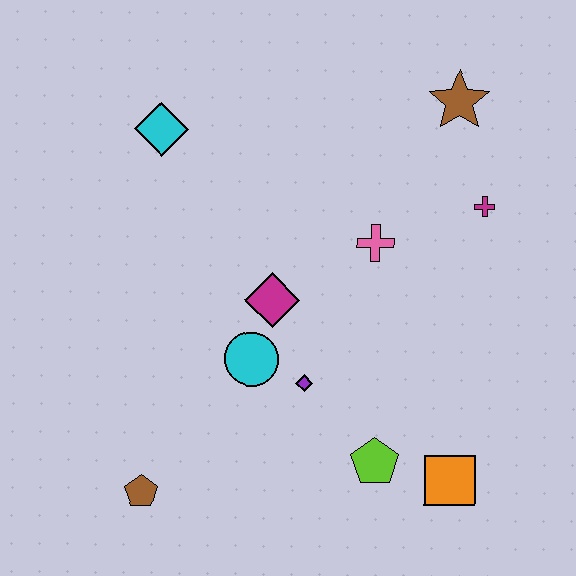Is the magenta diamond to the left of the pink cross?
Yes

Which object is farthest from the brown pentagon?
The brown star is farthest from the brown pentagon.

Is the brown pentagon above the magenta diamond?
No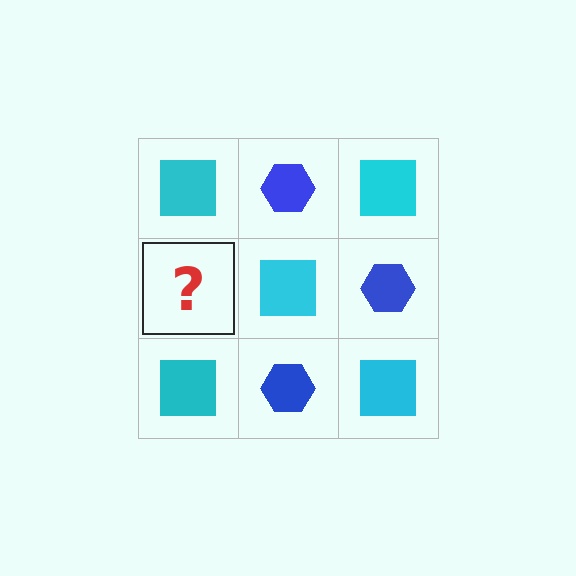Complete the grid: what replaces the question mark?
The question mark should be replaced with a blue hexagon.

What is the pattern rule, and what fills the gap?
The rule is that it alternates cyan square and blue hexagon in a checkerboard pattern. The gap should be filled with a blue hexagon.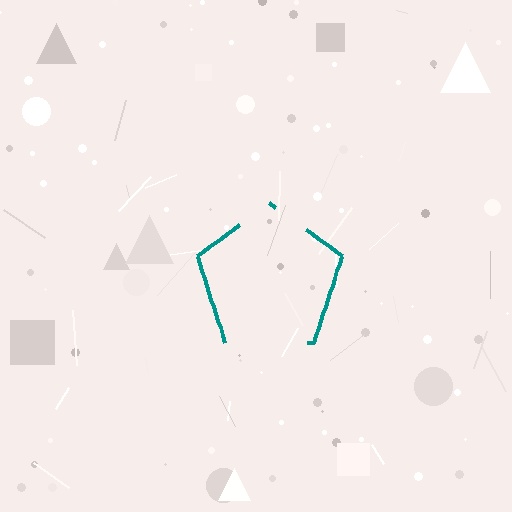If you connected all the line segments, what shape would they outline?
They would outline a pentagon.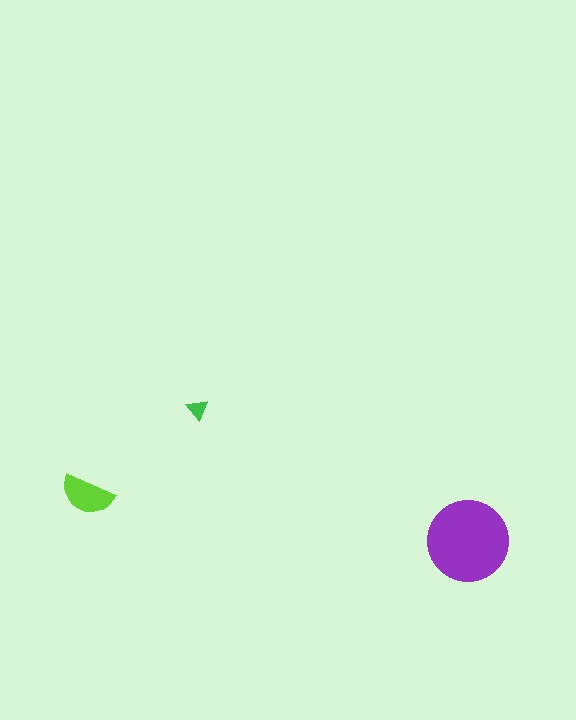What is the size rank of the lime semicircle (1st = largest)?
2nd.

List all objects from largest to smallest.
The purple circle, the lime semicircle, the green triangle.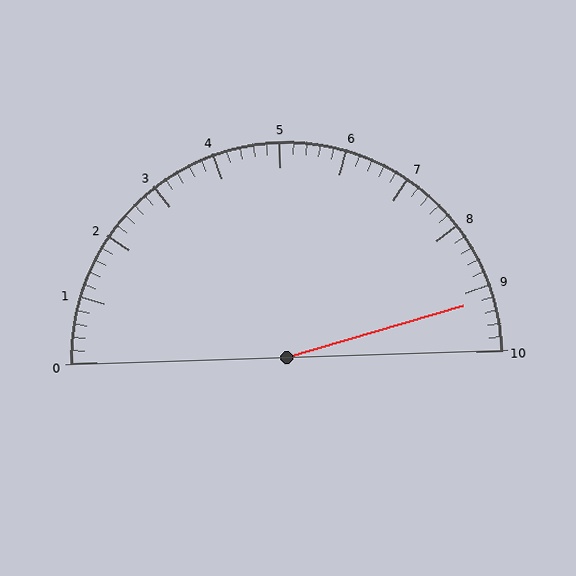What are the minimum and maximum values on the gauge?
The gauge ranges from 0 to 10.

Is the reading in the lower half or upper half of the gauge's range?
The reading is in the upper half of the range (0 to 10).